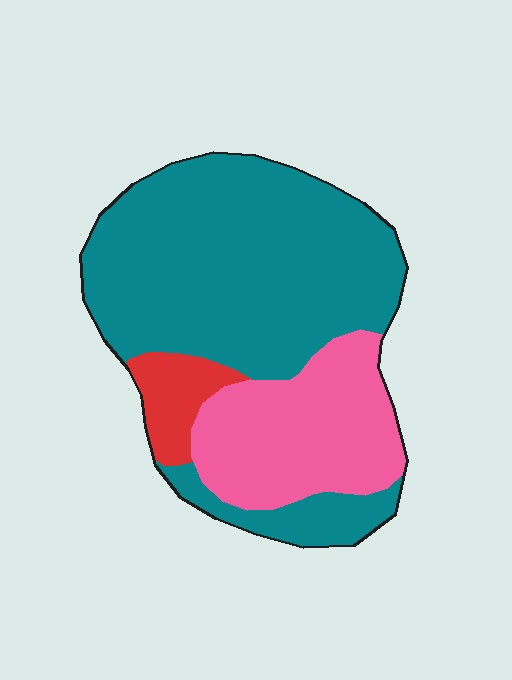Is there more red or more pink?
Pink.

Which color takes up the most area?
Teal, at roughly 65%.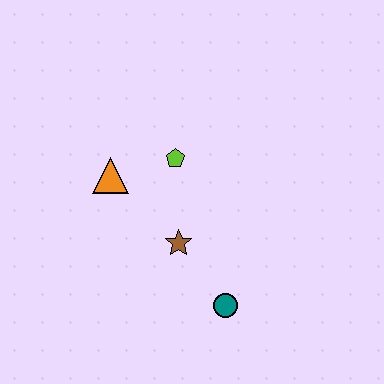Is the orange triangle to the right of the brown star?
No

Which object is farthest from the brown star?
The orange triangle is farthest from the brown star.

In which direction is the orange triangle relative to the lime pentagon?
The orange triangle is to the left of the lime pentagon.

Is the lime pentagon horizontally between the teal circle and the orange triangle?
Yes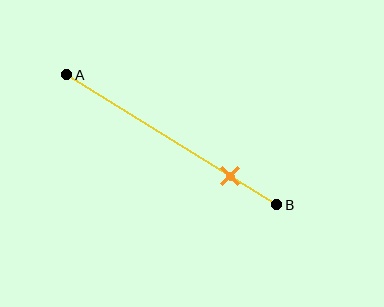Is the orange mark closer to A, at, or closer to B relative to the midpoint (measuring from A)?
The orange mark is closer to point B than the midpoint of segment AB.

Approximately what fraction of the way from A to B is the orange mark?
The orange mark is approximately 80% of the way from A to B.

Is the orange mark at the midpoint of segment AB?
No, the mark is at about 80% from A, not at the 50% midpoint.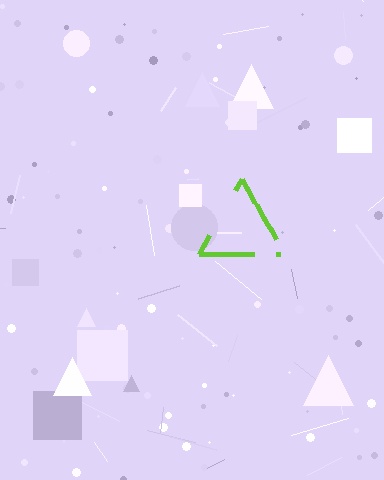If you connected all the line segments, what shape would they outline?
They would outline a triangle.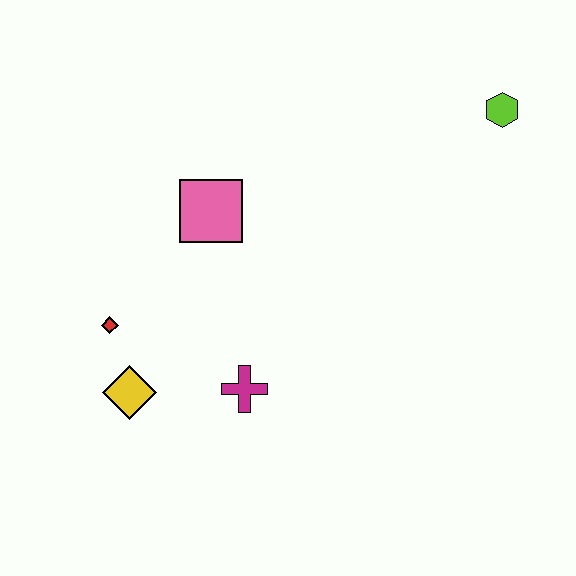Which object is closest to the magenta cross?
The yellow diamond is closest to the magenta cross.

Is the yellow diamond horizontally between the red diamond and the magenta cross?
Yes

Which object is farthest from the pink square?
The lime hexagon is farthest from the pink square.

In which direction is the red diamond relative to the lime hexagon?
The red diamond is to the left of the lime hexagon.